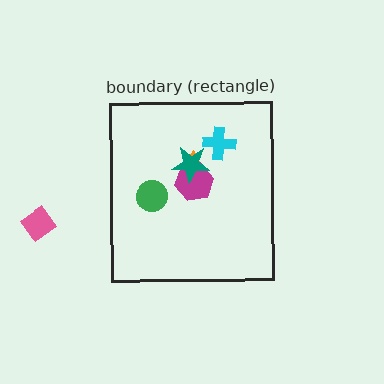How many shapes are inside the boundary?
5 inside, 1 outside.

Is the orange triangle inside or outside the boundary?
Inside.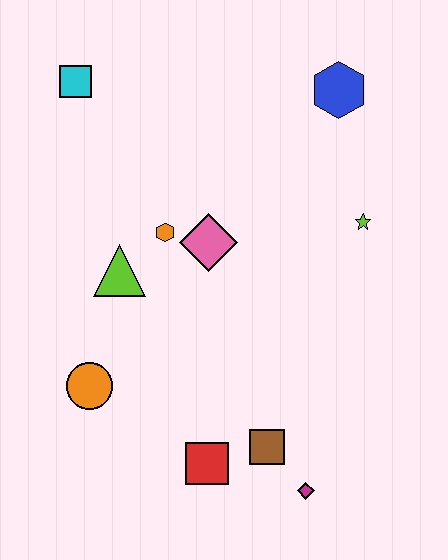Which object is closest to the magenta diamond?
The brown square is closest to the magenta diamond.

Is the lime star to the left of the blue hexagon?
No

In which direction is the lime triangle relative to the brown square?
The lime triangle is above the brown square.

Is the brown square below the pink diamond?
Yes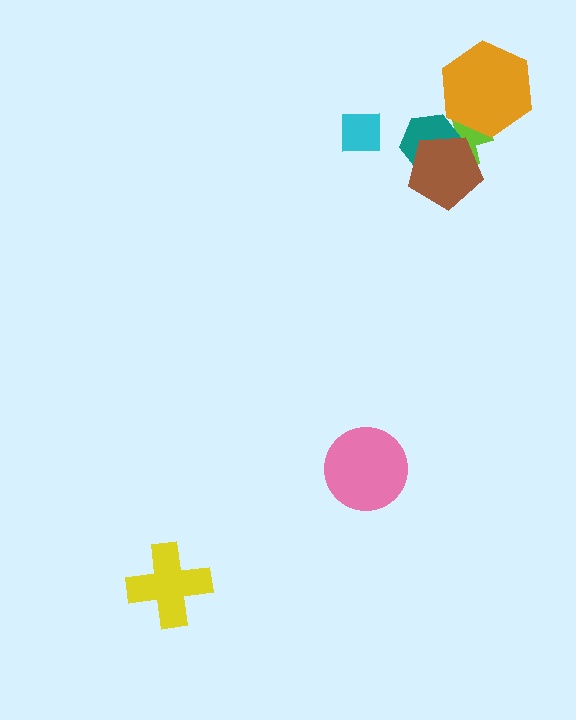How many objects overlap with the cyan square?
0 objects overlap with the cyan square.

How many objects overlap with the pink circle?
0 objects overlap with the pink circle.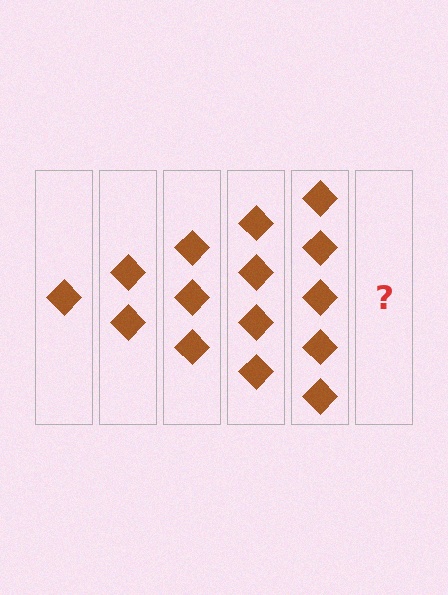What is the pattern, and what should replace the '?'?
The pattern is that each step adds one more diamond. The '?' should be 6 diamonds.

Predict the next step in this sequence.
The next step is 6 diamonds.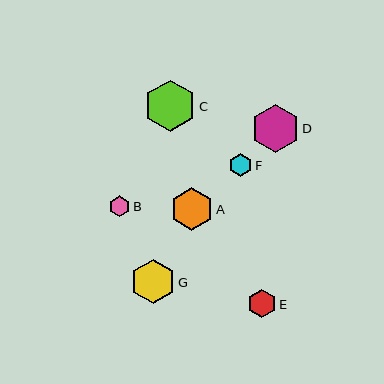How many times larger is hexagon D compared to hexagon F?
Hexagon D is approximately 2.2 times the size of hexagon F.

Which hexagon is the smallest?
Hexagon B is the smallest with a size of approximately 21 pixels.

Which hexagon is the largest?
Hexagon C is the largest with a size of approximately 52 pixels.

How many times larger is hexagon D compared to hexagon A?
Hexagon D is approximately 1.1 times the size of hexagon A.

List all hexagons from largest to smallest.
From largest to smallest: C, D, G, A, E, F, B.